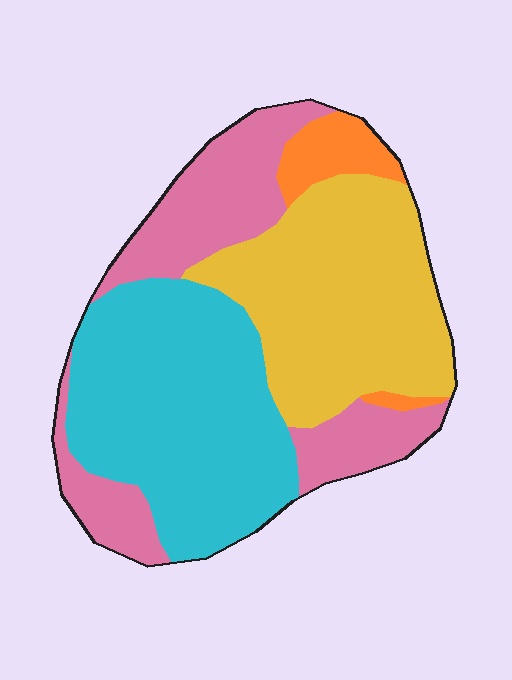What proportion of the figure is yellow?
Yellow takes up between a sixth and a third of the figure.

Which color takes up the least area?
Orange, at roughly 5%.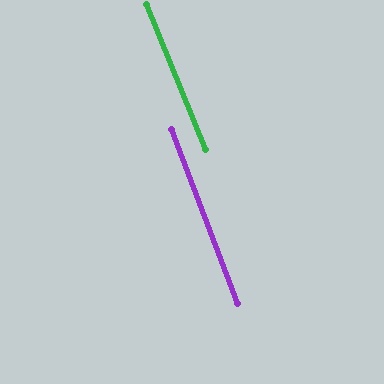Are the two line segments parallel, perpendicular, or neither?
Parallel — their directions differ by only 1.3°.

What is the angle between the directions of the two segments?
Approximately 1 degree.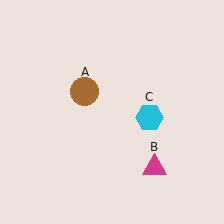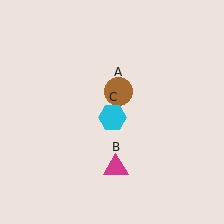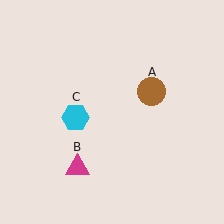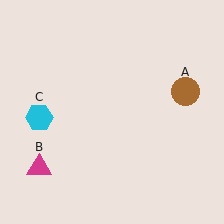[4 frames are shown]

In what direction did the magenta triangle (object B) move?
The magenta triangle (object B) moved left.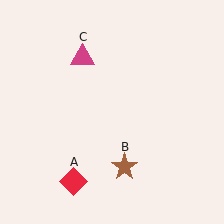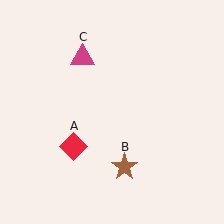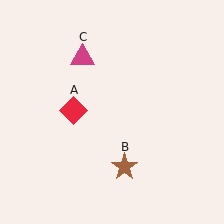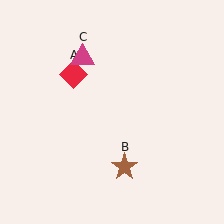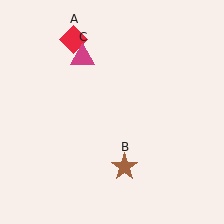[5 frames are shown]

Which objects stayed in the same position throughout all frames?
Brown star (object B) and magenta triangle (object C) remained stationary.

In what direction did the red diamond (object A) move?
The red diamond (object A) moved up.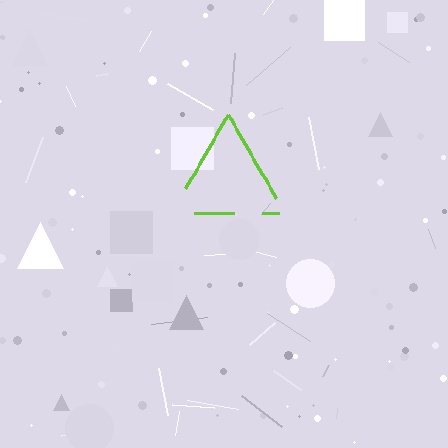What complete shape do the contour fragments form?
The contour fragments form a triangle.